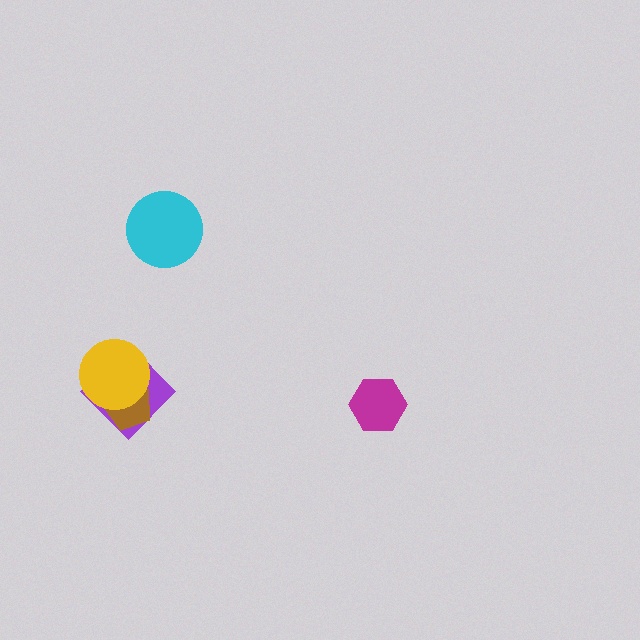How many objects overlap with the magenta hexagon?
0 objects overlap with the magenta hexagon.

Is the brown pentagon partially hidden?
Yes, it is partially covered by another shape.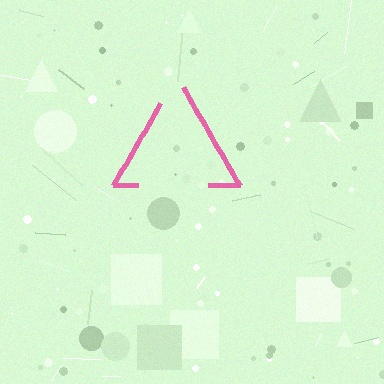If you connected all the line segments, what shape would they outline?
They would outline a triangle.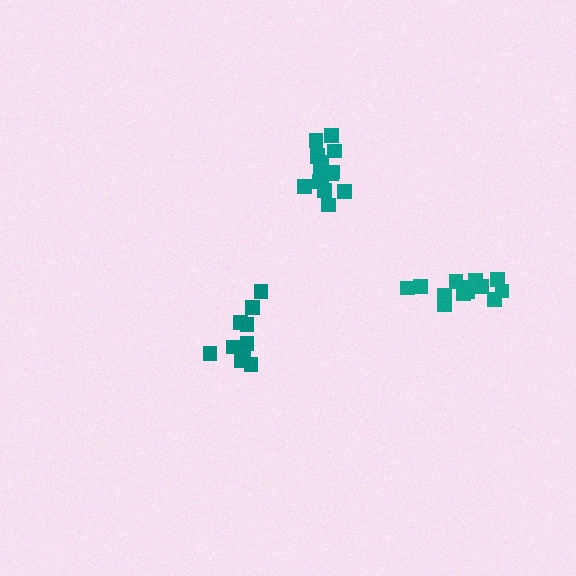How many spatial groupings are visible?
There are 3 spatial groupings.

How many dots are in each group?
Group 1: 15 dots, Group 2: 11 dots, Group 3: 13 dots (39 total).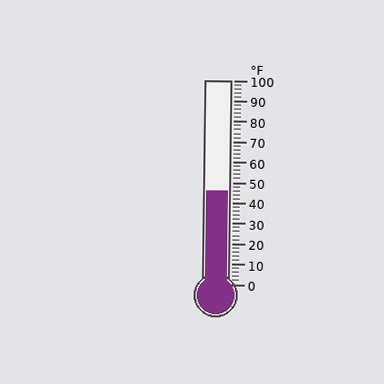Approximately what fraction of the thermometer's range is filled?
The thermometer is filled to approximately 45% of its range.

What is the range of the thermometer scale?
The thermometer scale ranges from 0°F to 100°F.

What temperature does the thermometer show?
The thermometer shows approximately 46°F.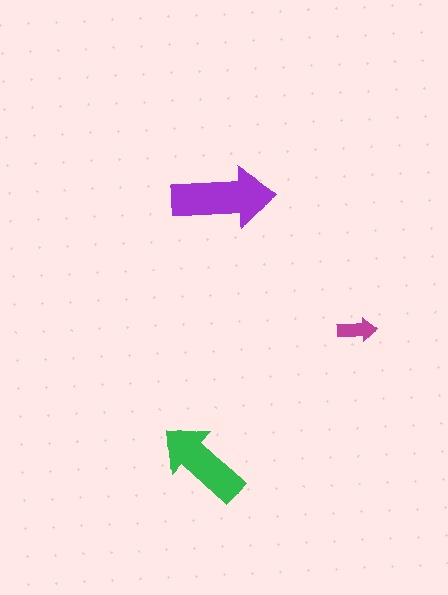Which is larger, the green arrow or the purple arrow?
The purple one.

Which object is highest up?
The purple arrow is topmost.